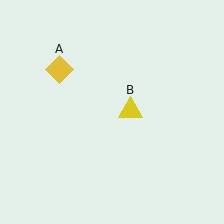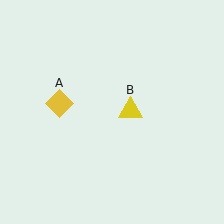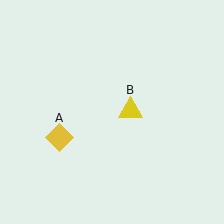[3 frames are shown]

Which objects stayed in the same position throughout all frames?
Yellow triangle (object B) remained stationary.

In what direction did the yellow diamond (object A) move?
The yellow diamond (object A) moved down.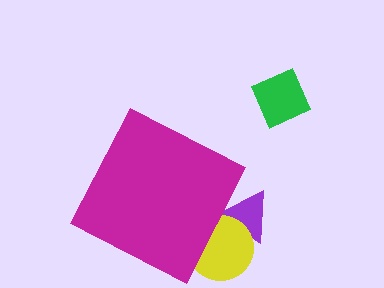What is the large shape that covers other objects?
A magenta diamond.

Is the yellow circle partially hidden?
Yes, the yellow circle is partially hidden behind the magenta diamond.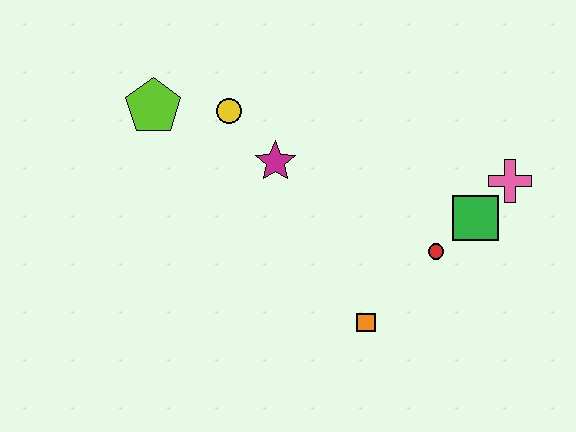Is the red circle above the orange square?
Yes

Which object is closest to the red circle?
The green square is closest to the red circle.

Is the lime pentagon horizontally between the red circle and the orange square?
No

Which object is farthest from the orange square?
The lime pentagon is farthest from the orange square.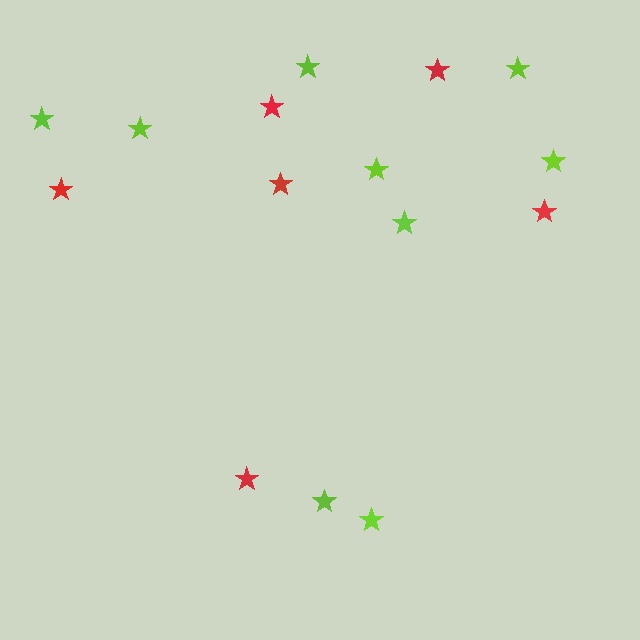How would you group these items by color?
There are 2 groups: one group of red stars (6) and one group of lime stars (9).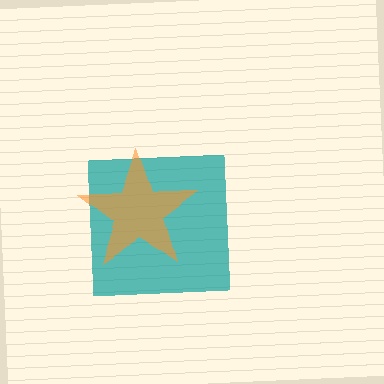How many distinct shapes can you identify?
There are 2 distinct shapes: a teal square, an orange star.